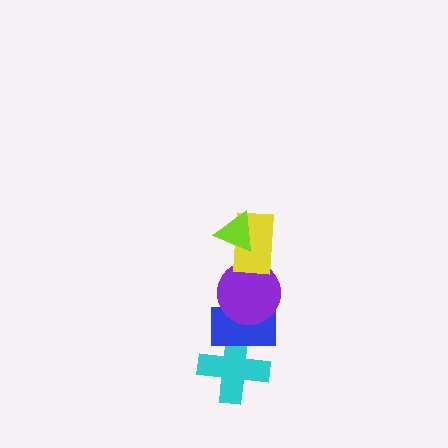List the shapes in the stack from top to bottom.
From top to bottom: the lime triangle, the yellow rectangle, the purple circle, the blue rectangle, the cyan cross.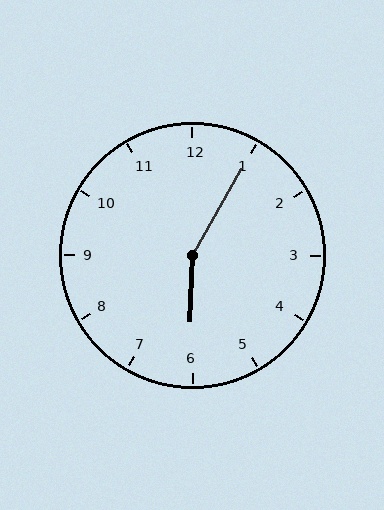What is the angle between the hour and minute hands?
Approximately 152 degrees.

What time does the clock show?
6:05.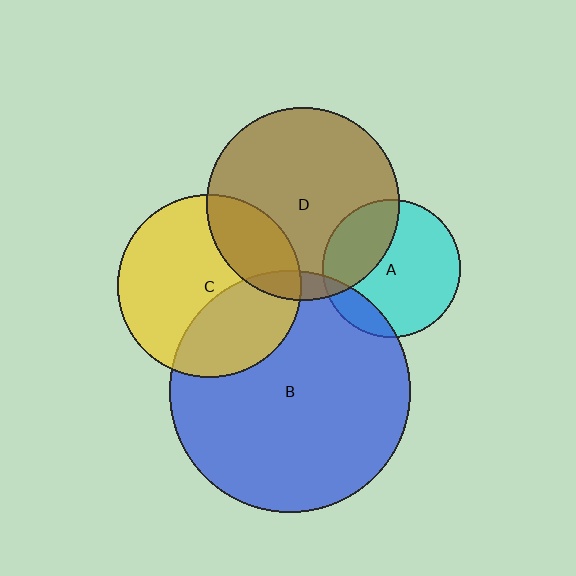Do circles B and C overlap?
Yes.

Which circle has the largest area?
Circle B (blue).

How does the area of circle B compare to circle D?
Approximately 1.6 times.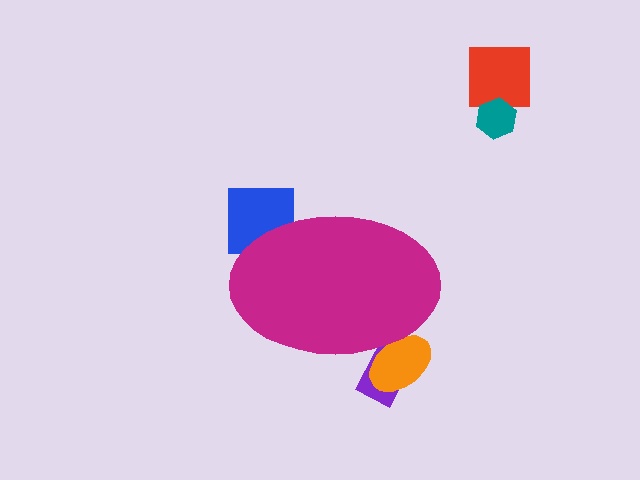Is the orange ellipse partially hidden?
Yes, the orange ellipse is partially hidden behind the magenta ellipse.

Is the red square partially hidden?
No, the red square is fully visible.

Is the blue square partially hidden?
Yes, the blue square is partially hidden behind the magenta ellipse.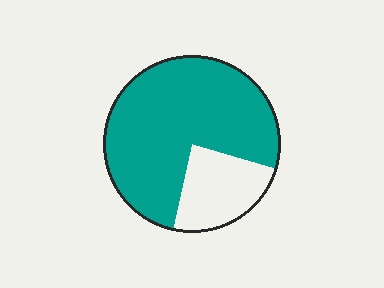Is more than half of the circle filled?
Yes.